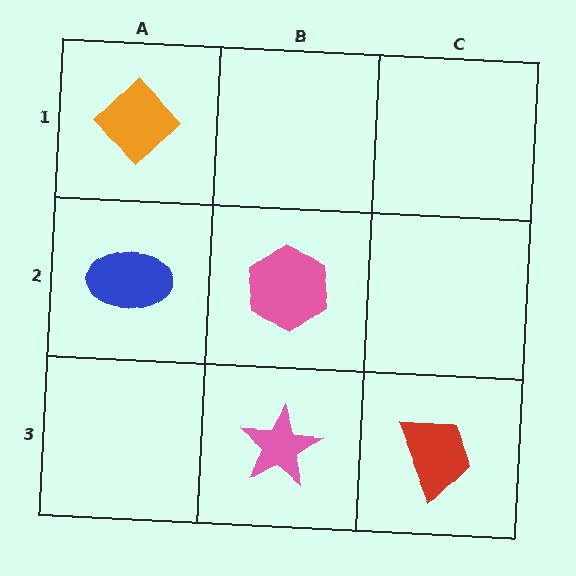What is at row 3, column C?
A red trapezoid.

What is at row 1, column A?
An orange diamond.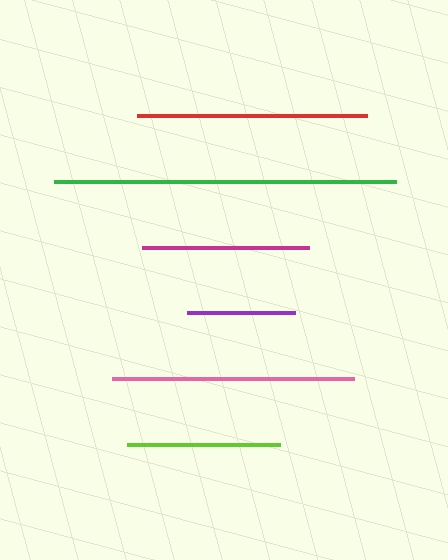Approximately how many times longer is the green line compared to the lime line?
The green line is approximately 2.2 times the length of the lime line.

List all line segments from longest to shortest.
From longest to shortest: green, pink, red, magenta, lime, purple.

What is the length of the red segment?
The red segment is approximately 230 pixels long.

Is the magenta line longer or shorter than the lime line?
The magenta line is longer than the lime line.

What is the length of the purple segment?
The purple segment is approximately 108 pixels long.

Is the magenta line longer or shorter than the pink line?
The pink line is longer than the magenta line.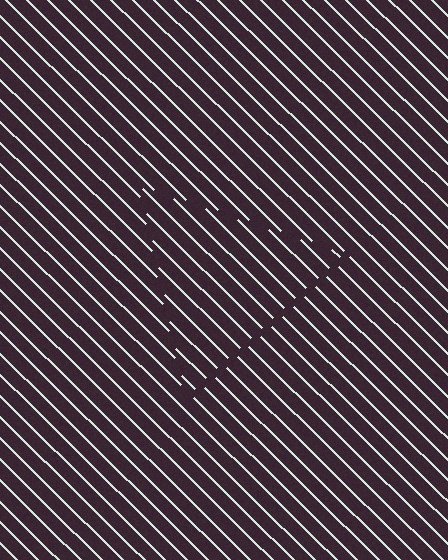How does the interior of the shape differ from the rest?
The interior of the shape contains the same grating, shifted by half a period — the contour is defined by the phase discontinuity where line-ends from the inner and outer gratings abut.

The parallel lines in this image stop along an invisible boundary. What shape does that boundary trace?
An illusory triangle. The interior of the shape contains the same grating, shifted by half a period — the contour is defined by the phase discontinuity where line-ends from the inner and outer gratings abut.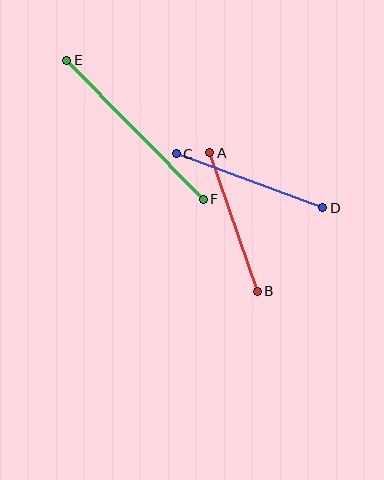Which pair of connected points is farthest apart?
Points E and F are farthest apart.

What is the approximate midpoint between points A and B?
The midpoint is at approximately (233, 222) pixels.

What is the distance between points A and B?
The distance is approximately 147 pixels.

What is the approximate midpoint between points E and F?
The midpoint is at approximately (135, 130) pixels.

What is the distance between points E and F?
The distance is approximately 195 pixels.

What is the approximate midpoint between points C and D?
The midpoint is at approximately (249, 181) pixels.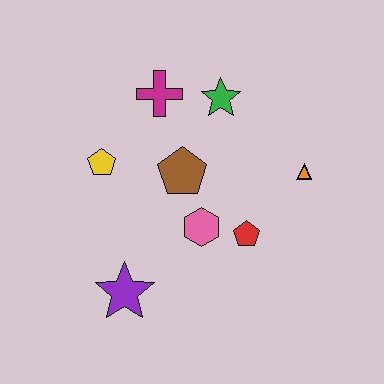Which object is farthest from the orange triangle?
The purple star is farthest from the orange triangle.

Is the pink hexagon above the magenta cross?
No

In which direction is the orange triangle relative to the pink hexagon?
The orange triangle is to the right of the pink hexagon.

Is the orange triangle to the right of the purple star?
Yes